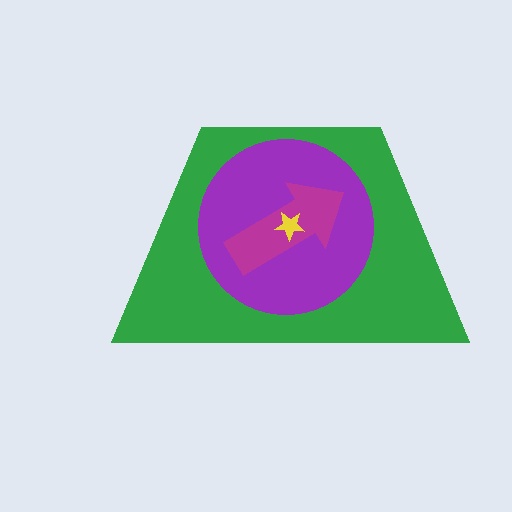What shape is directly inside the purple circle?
The magenta arrow.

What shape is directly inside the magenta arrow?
The yellow star.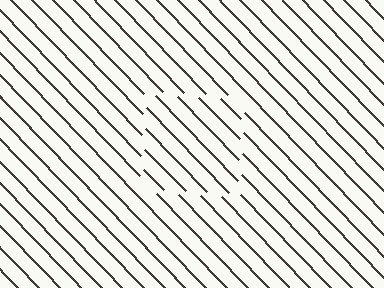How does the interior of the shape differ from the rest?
The interior of the shape contains the same grating, shifted by half a period — the contour is defined by the phase discontinuity where line-ends from the inner and outer gratings abut.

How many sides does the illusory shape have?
4 sides — the line-ends trace a square.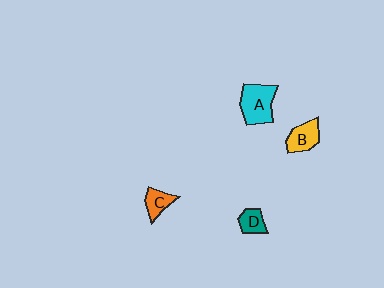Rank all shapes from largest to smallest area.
From largest to smallest: A (cyan), B (yellow), C (orange), D (teal).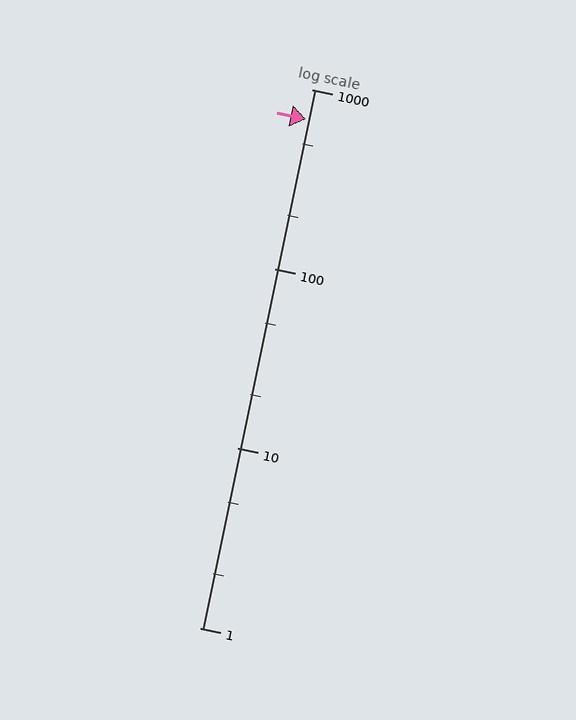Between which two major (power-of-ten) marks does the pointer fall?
The pointer is between 100 and 1000.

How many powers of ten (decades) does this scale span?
The scale spans 3 decades, from 1 to 1000.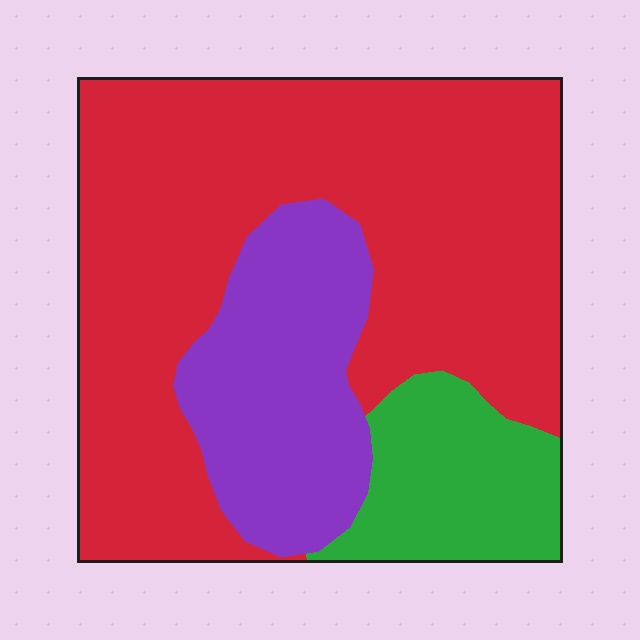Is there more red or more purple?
Red.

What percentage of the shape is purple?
Purple covers about 20% of the shape.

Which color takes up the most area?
Red, at roughly 65%.